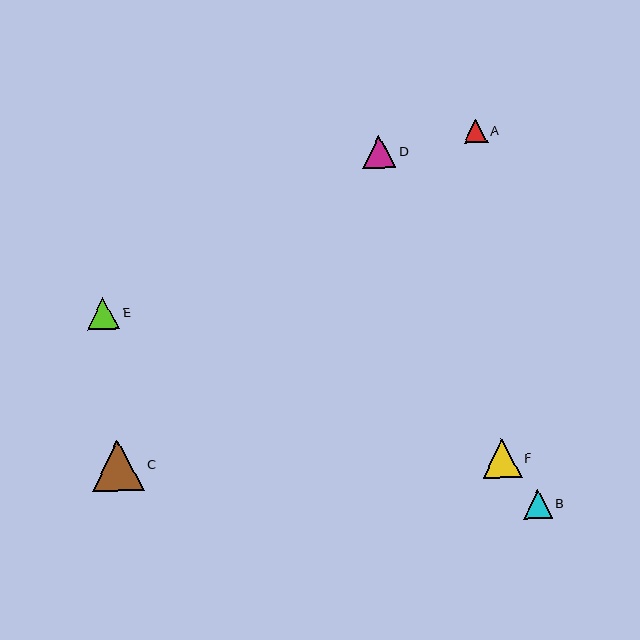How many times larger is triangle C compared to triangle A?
Triangle C is approximately 2.2 times the size of triangle A.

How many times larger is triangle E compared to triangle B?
Triangle E is approximately 1.1 times the size of triangle B.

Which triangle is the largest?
Triangle C is the largest with a size of approximately 52 pixels.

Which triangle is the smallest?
Triangle A is the smallest with a size of approximately 23 pixels.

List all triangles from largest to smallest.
From largest to smallest: C, F, D, E, B, A.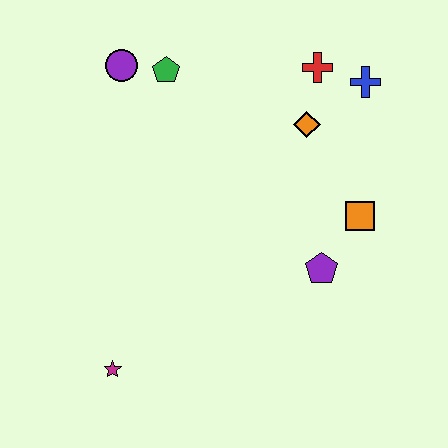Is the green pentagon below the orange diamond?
No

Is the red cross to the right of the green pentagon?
Yes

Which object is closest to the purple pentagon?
The orange square is closest to the purple pentagon.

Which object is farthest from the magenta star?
The blue cross is farthest from the magenta star.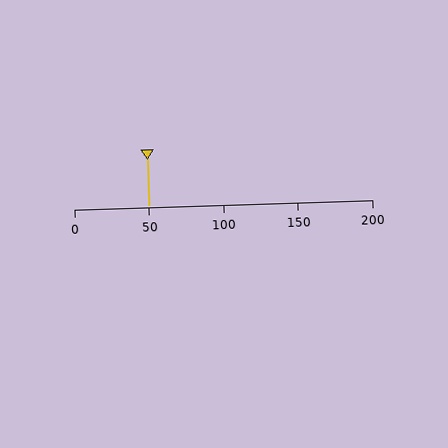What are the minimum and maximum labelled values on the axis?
The axis runs from 0 to 200.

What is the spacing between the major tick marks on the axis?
The major ticks are spaced 50 apart.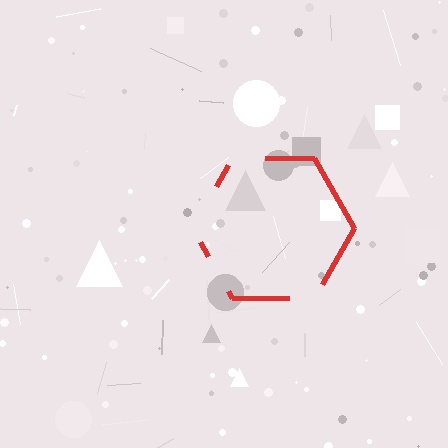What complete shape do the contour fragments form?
The contour fragments form a hexagon.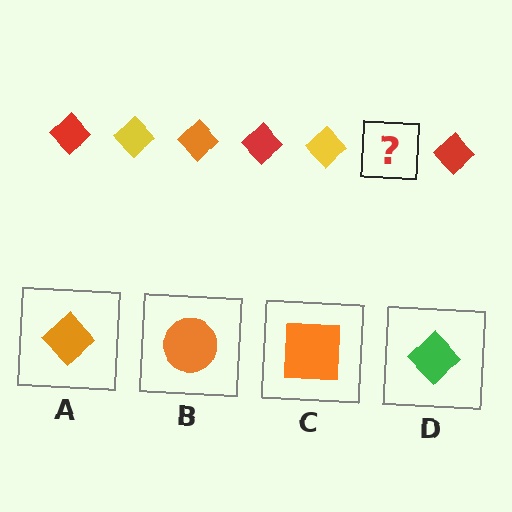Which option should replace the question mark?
Option A.